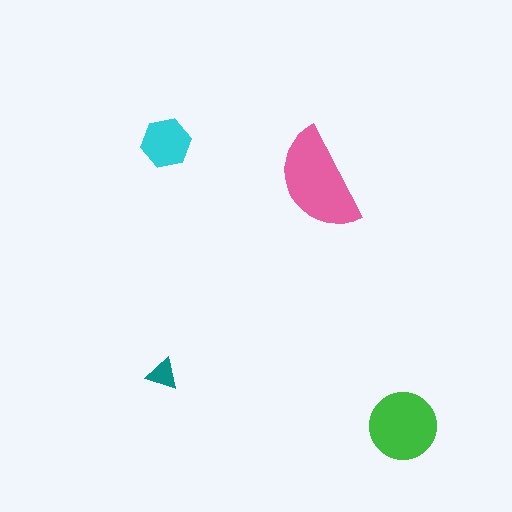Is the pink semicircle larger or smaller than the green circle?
Larger.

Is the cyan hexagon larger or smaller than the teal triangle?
Larger.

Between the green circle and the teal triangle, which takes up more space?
The green circle.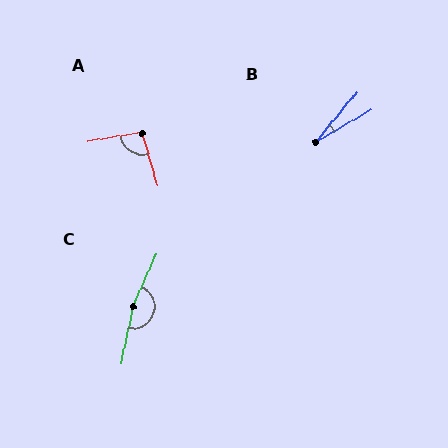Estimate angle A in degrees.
Approximately 96 degrees.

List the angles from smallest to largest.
B (20°), A (96°), C (168°).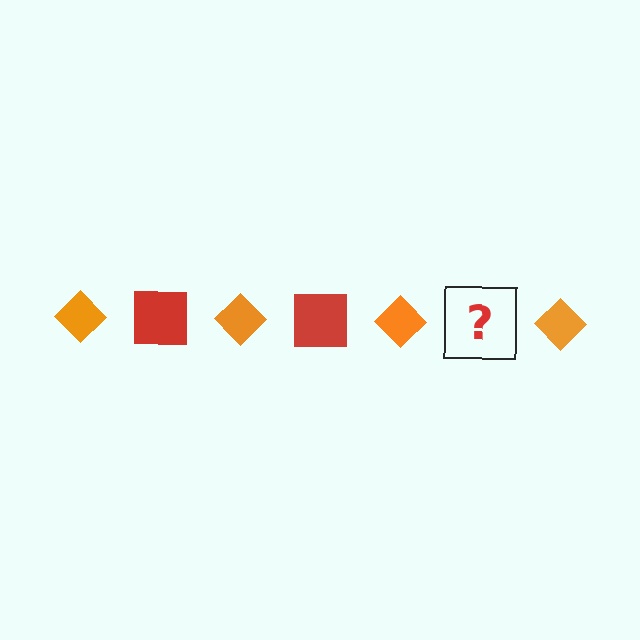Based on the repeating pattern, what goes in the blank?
The blank should be a red square.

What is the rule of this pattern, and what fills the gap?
The rule is that the pattern alternates between orange diamond and red square. The gap should be filled with a red square.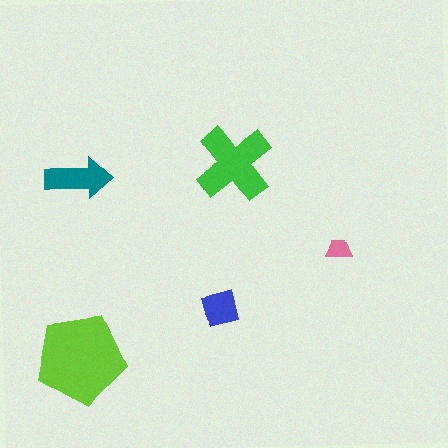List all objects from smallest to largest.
The pink trapezoid, the blue square, the teal arrow, the green cross, the lime pentagon.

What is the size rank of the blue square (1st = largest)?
4th.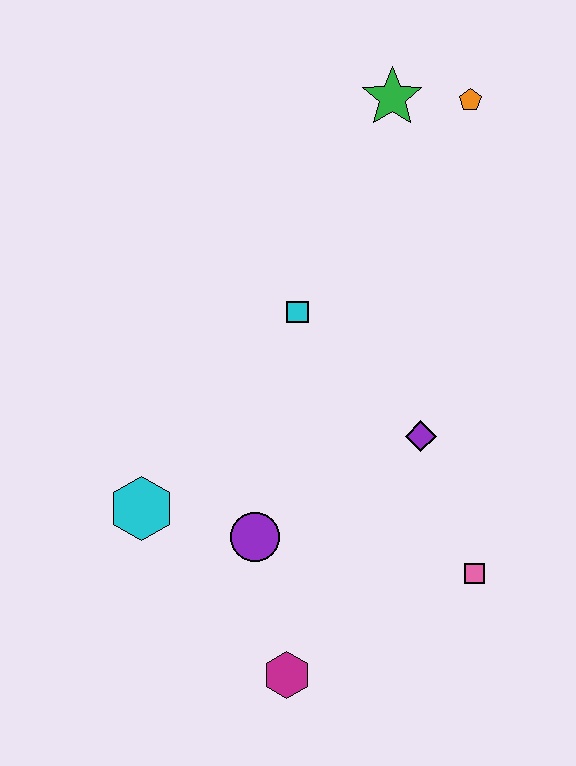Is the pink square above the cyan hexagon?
No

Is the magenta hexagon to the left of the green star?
Yes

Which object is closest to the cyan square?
The purple diamond is closest to the cyan square.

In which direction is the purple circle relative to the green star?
The purple circle is below the green star.